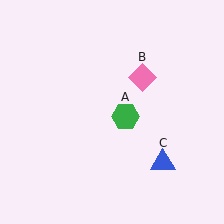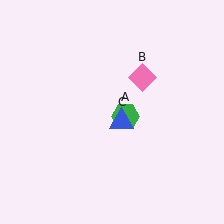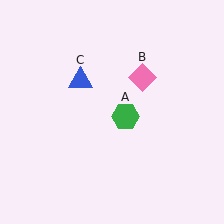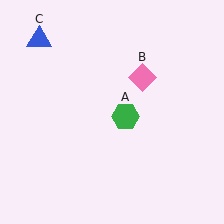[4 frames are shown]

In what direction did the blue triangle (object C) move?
The blue triangle (object C) moved up and to the left.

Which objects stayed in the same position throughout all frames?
Green hexagon (object A) and pink diamond (object B) remained stationary.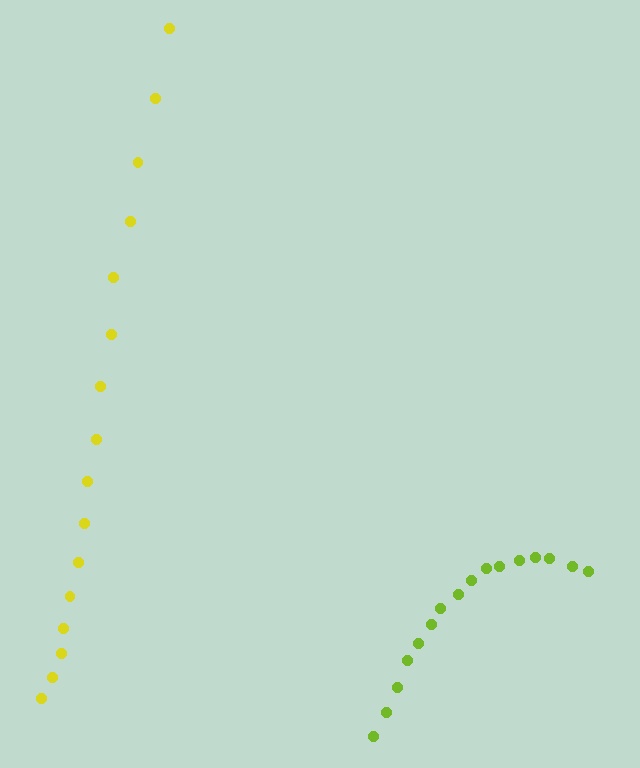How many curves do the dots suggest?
There are 2 distinct paths.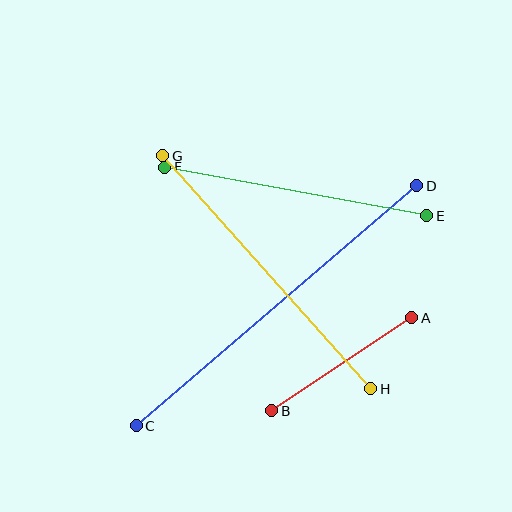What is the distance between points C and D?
The distance is approximately 369 pixels.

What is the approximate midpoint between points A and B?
The midpoint is at approximately (342, 364) pixels.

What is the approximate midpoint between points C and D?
The midpoint is at approximately (277, 306) pixels.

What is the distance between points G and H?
The distance is approximately 312 pixels.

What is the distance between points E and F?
The distance is approximately 266 pixels.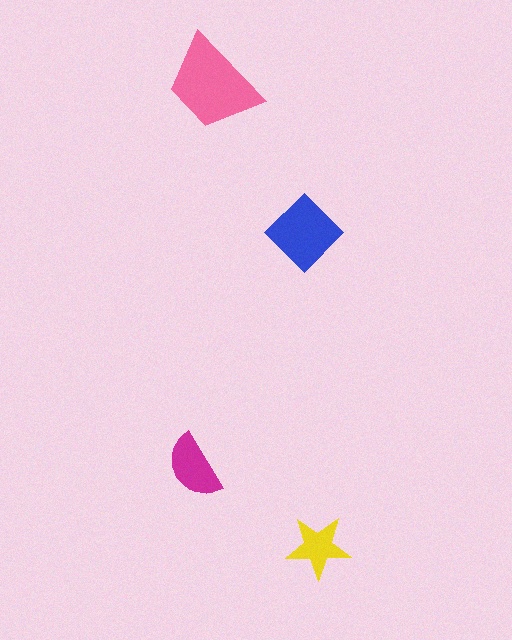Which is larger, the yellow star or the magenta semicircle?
The magenta semicircle.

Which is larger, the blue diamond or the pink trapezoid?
The pink trapezoid.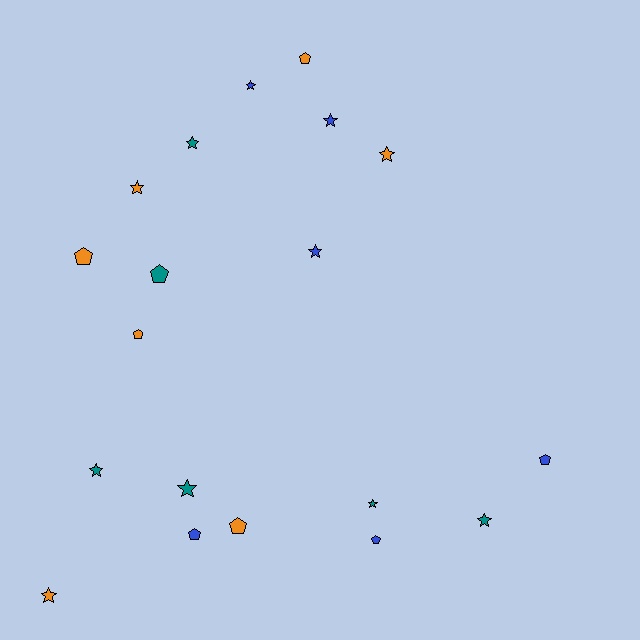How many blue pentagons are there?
There are 3 blue pentagons.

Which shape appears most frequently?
Star, with 11 objects.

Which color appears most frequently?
Orange, with 7 objects.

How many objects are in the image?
There are 19 objects.